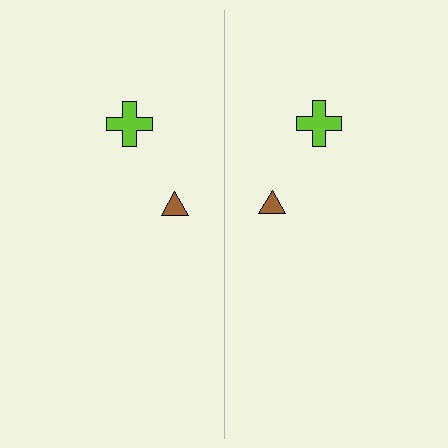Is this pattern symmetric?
Yes, this pattern has bilateral (reflection) symmetry.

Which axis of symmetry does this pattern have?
The pattern has a vertical axis of symmetry running through the center of the image.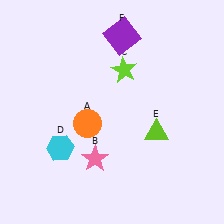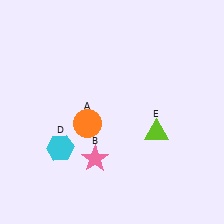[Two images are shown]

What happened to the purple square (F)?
The purple square (F) was removed in Image 2. It was in the top-right area of Image 1.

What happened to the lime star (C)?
The lime star (C) was removed in Image 2. It was in the top-right area of Image 1.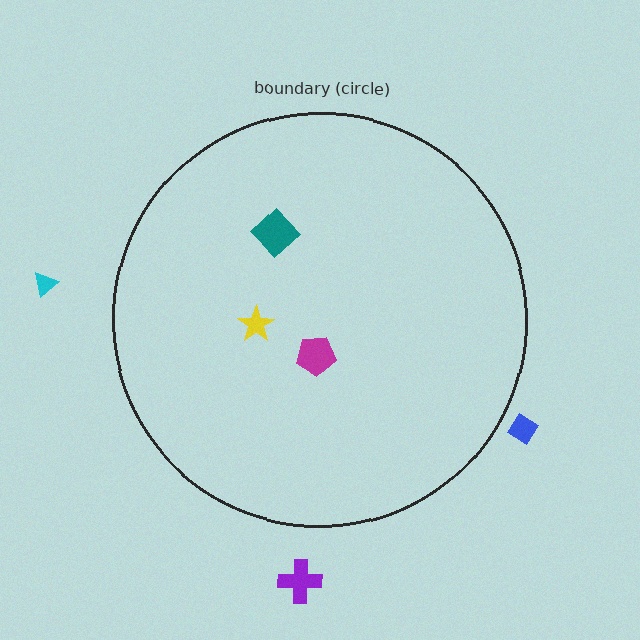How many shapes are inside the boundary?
3 inside, 3 outside.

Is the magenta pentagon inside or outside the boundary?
Inside.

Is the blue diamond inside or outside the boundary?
Outside.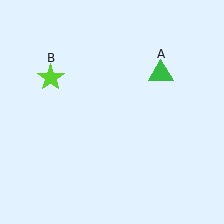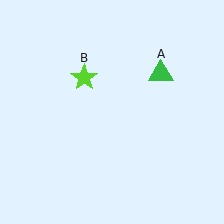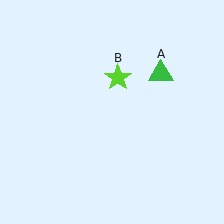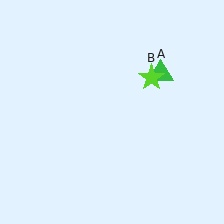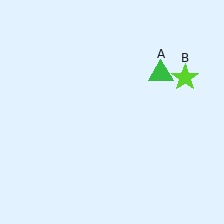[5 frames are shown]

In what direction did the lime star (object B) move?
The lime star (object B) moved right.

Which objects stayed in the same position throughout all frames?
Green triangle (object A) remained stationary.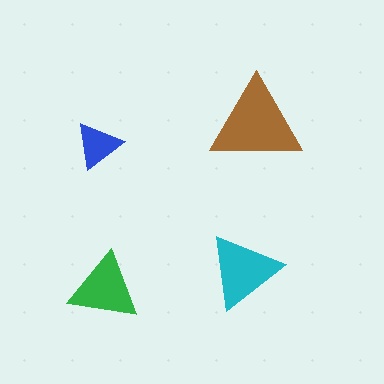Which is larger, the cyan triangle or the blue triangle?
The cyan one.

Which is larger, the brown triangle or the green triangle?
The brown one.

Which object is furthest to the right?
The brown triangle is rightmost.